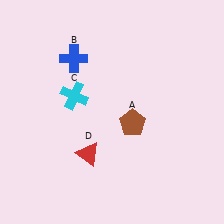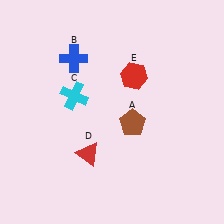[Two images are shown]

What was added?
A red hexagon (E) was added in Image 2.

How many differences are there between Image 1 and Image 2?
There is 1 difference between the two images.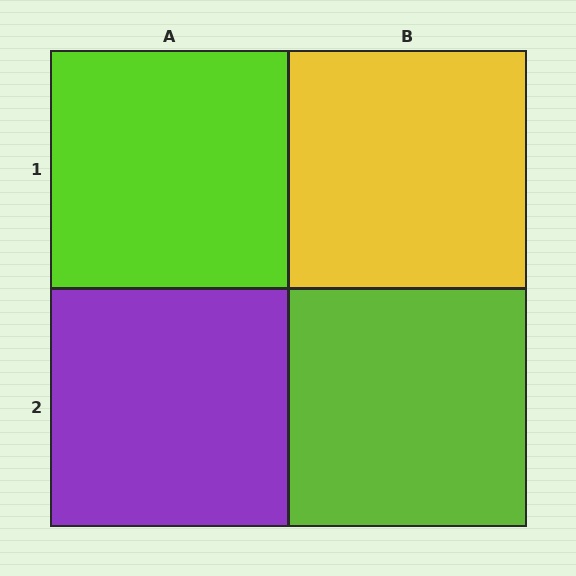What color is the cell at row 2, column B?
Lime.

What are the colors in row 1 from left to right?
Lime, yellow.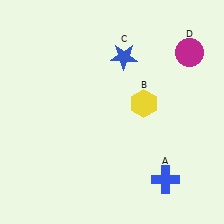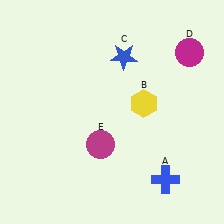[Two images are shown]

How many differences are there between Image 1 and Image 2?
There is 1 difference between the two images.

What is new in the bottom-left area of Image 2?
A magenta circle (E) was added in the bottom-left area of Image 2.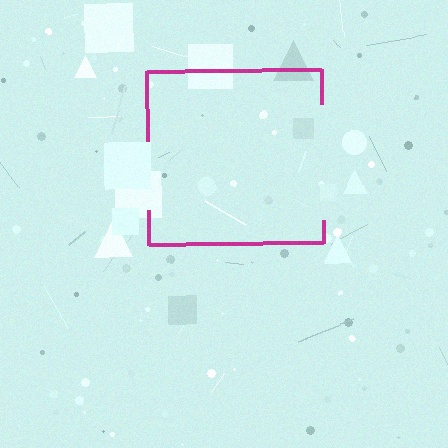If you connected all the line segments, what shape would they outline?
They would outline a square.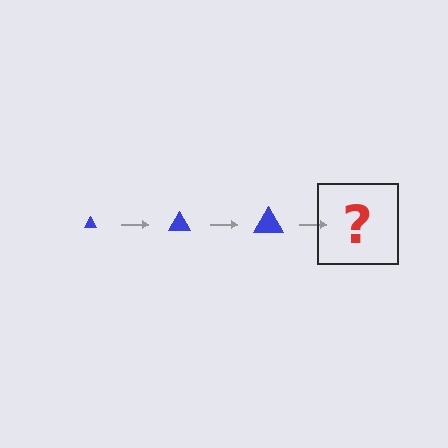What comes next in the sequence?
The next element should be a blue triangle, larger than the previous one.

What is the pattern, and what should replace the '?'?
The pattern is that the triangle gets progressively larger each step. The '?' should be a blue triangle, larger than the previous one.